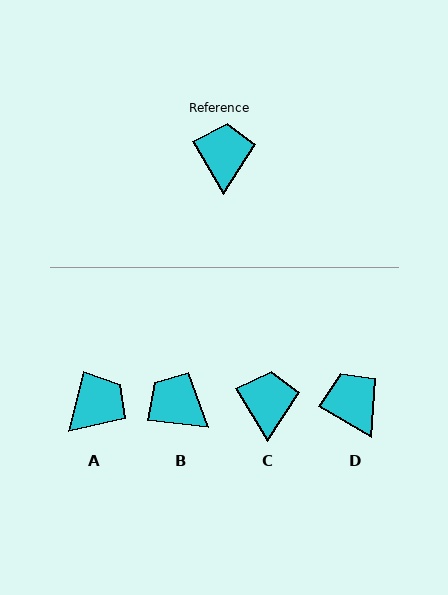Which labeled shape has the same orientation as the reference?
C.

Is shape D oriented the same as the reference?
No, it is off by about 29 degrees.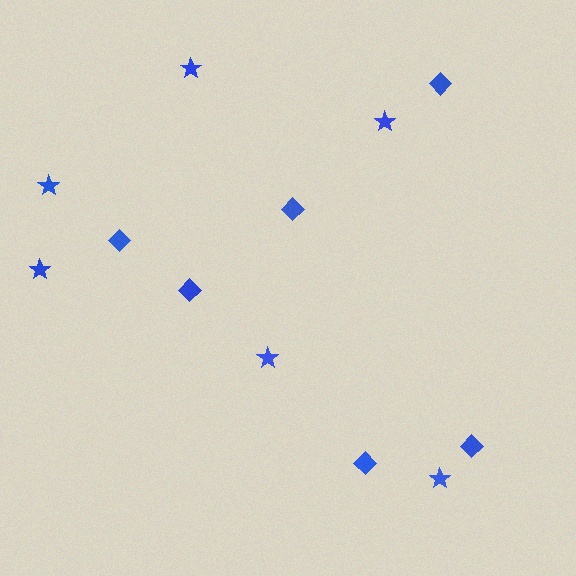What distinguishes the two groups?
There are 2 groups: one group of diamonds (6) and one group of stars (6).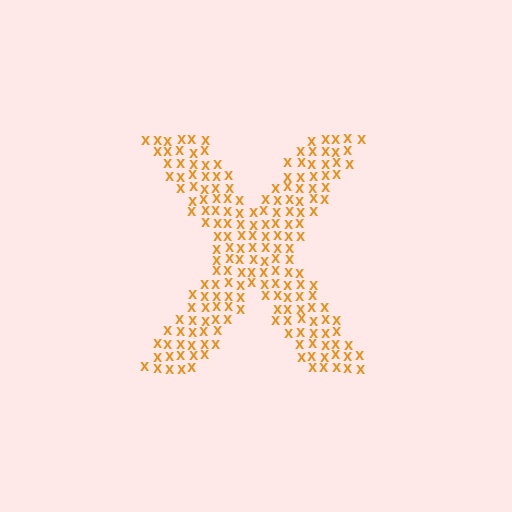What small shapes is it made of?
It is made of small letter X's.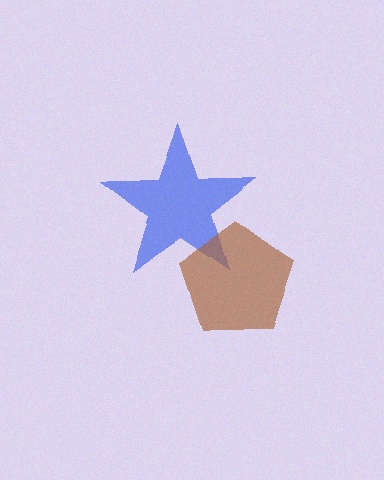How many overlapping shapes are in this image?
There are 2 overlapping shapes in the image.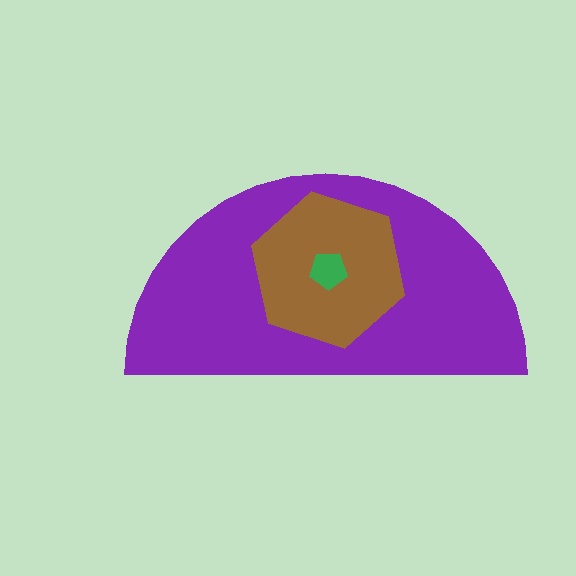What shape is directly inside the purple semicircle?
The brown hexagon.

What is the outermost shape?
The purple semicircle.